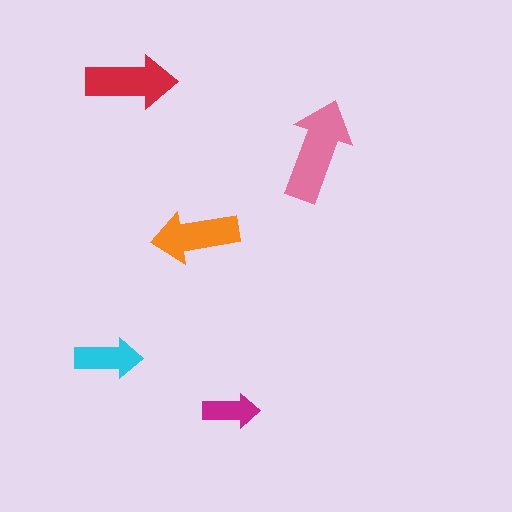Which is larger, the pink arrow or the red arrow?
The pink one.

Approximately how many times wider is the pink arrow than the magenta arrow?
About 2 times wider.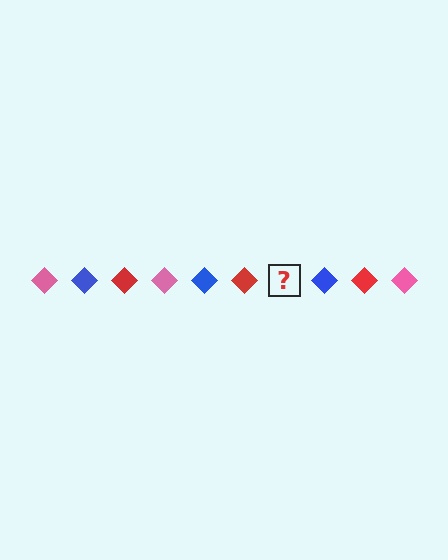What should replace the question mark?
The question mark should be replaced with a pink diamond.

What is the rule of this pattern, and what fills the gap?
The rule is that the pattern cycles through pink, blue, red diamonds. The gap should be filled with a pink diamond.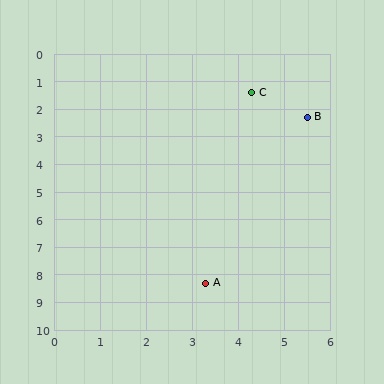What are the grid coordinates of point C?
Point C is at approximately (4.3, 1.4).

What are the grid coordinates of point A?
Point A is at approximately (3.3, 8.3).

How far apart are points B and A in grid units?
Points B and A are about 6.4 grid units apart.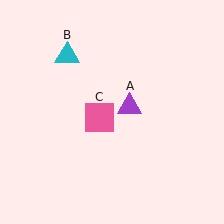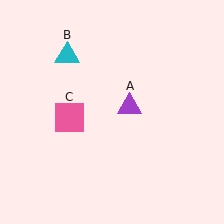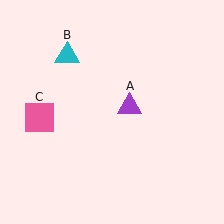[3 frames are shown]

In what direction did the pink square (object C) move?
The pink square (object C) moved left.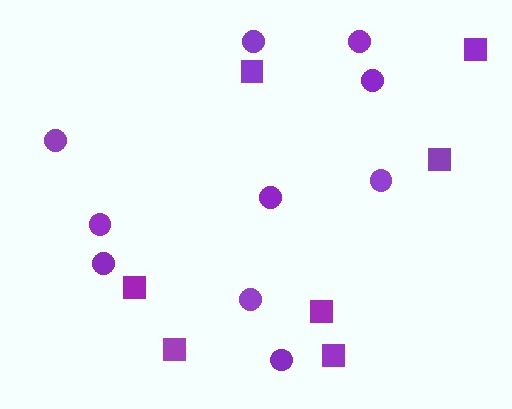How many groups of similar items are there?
There are 2 groups: one group of circles (10) and one group of squares (7).